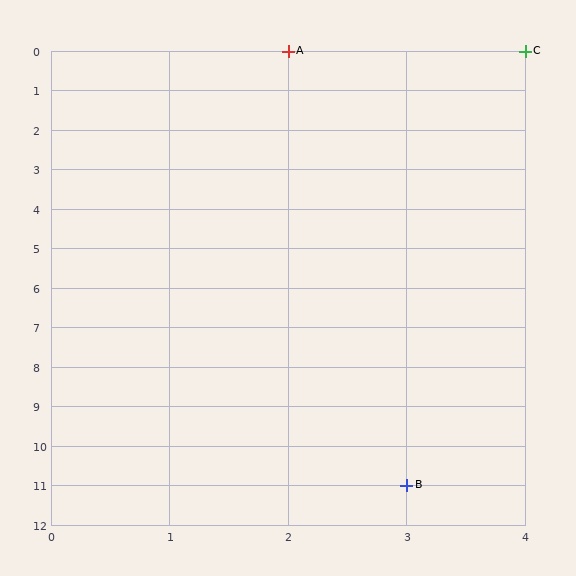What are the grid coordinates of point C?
Point C is at grid coordinates (4, 0).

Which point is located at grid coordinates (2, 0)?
Point A is at (2, 0).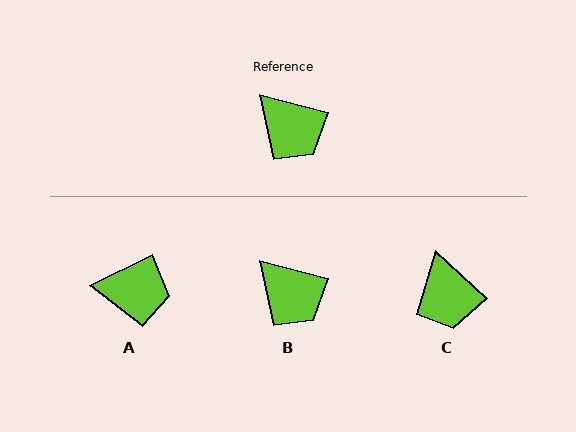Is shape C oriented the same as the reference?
No, it is off by about 29 degrees.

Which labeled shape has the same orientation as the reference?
B.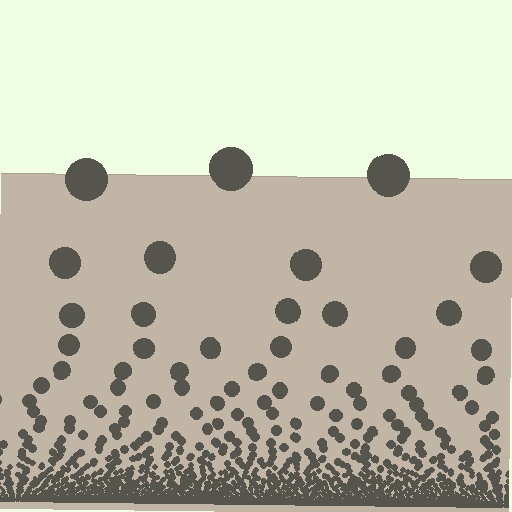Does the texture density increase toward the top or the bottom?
Density increases toward the bottom.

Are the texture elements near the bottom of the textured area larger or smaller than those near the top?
Smaller. The gradient is inverted — elements near the bottom are smaller and denser.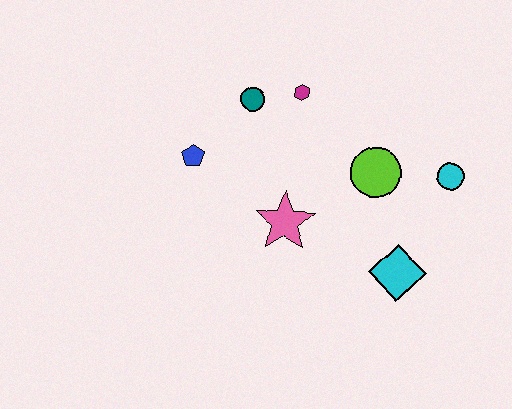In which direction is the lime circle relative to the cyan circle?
The lime circle is to the left of the cyan circle.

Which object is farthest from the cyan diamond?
The blue pentagon is farthest from the cyan diamond.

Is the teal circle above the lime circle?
Yes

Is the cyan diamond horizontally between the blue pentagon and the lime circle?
No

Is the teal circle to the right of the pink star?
No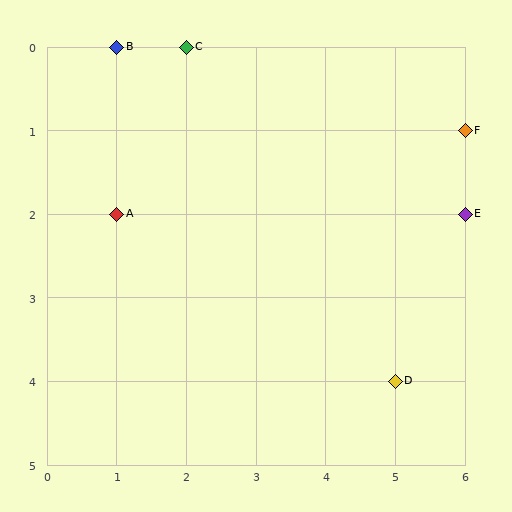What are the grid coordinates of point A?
Point A is at grid coordinates (1, 2).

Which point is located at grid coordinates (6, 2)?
Point E is at (6, 2).